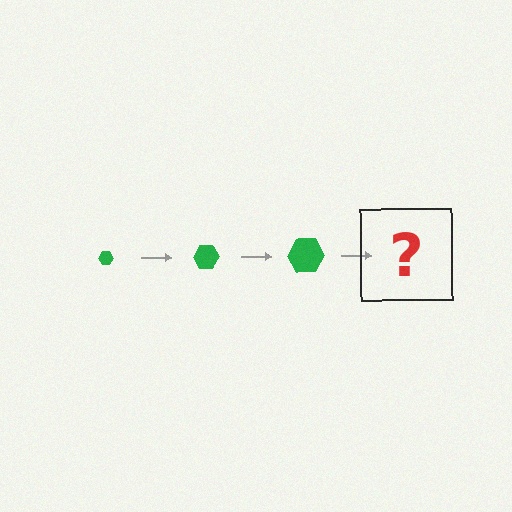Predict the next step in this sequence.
The next step is a green hexagon, larger than the previous one.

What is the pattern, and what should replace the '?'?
The pattern is that the hexagon gets progressively larger each step. The '?' should be a green hexagon, larger than the previous one.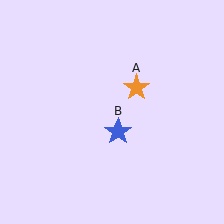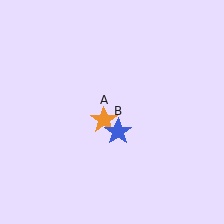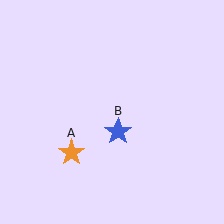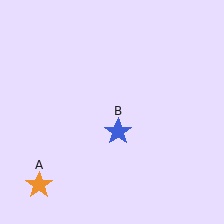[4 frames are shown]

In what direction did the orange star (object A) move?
The orange star (object A) moved down and to the left.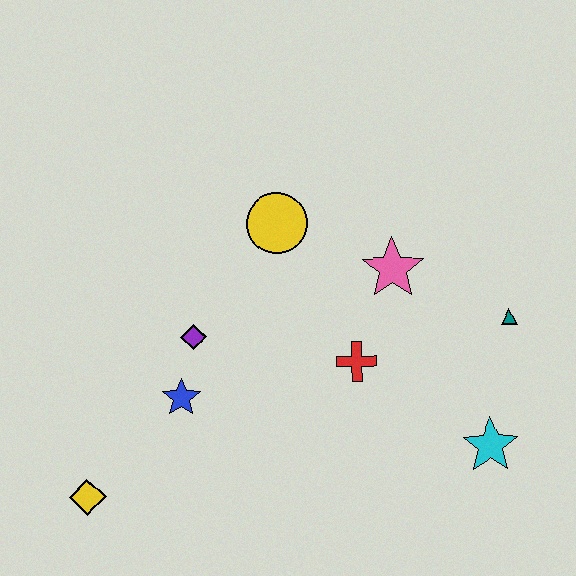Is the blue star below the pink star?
Yes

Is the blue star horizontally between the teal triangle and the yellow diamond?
Yes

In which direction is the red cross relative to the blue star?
The red cross is to the right of the blue star.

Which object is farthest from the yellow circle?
The yellow diamond is farthest from the yellow circle.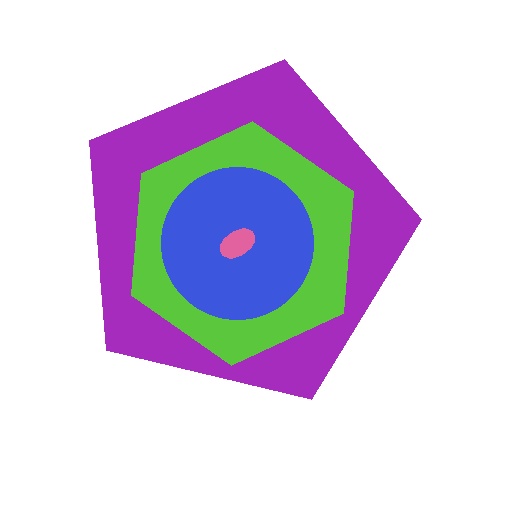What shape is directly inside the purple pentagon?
The lime hexagon.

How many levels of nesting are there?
4.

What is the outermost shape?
The purple pentagon.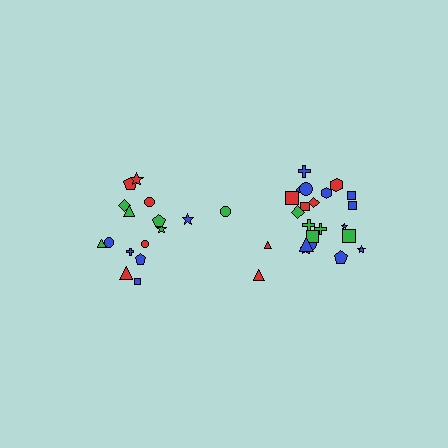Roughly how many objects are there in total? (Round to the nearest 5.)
Roughly 40 objects in total.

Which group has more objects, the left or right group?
The right group.